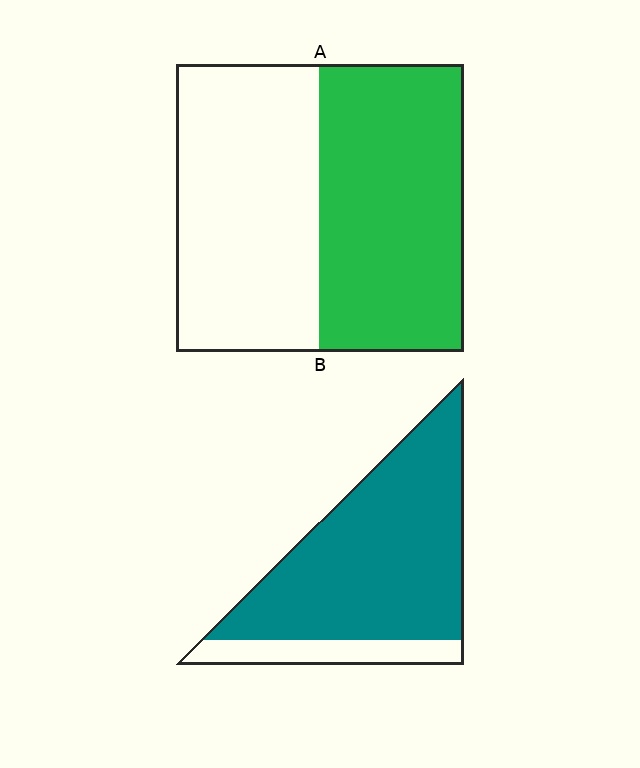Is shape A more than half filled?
Roughly half.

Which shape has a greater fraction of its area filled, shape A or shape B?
Shape B.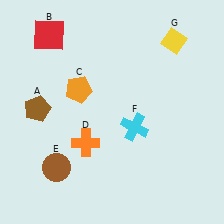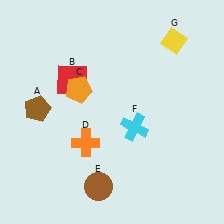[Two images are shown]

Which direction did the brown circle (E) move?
The brown circle (E) moved right.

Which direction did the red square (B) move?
The red square (B) moved down.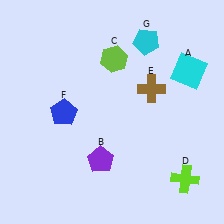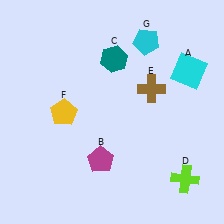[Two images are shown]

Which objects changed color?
B changed from purple to magenta. C changed from lime to teal. F changed from blue to yellow.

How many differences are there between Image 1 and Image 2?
There are 3 differences between the two images.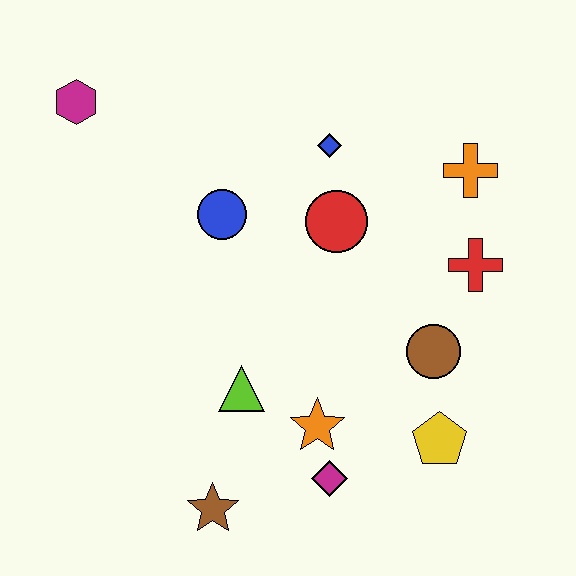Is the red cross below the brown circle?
No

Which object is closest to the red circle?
The blue diamond is closest to the red circle.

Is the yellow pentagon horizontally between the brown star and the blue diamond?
No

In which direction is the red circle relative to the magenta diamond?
The red circle is above the magenta diamond.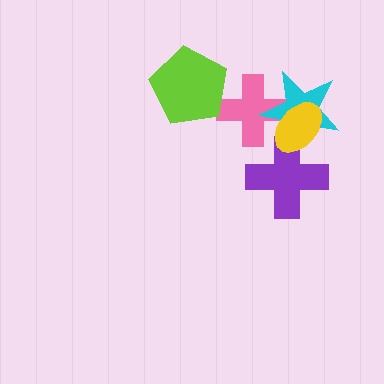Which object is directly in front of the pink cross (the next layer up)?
The lime pentagon is directly in front of the pink cross.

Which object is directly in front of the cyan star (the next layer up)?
The purple cross is directly in front of the cyan star.